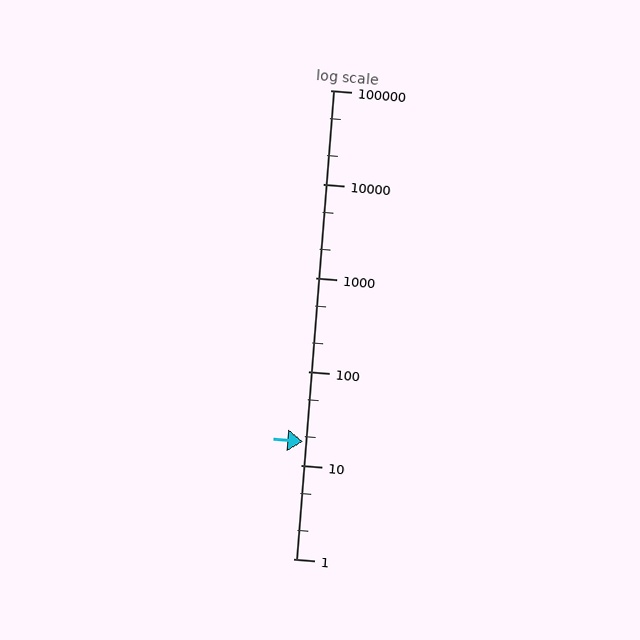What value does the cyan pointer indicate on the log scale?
The pointer indicates approximately 18.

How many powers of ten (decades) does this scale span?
The scale spans 5 decades, from 1 to 100000.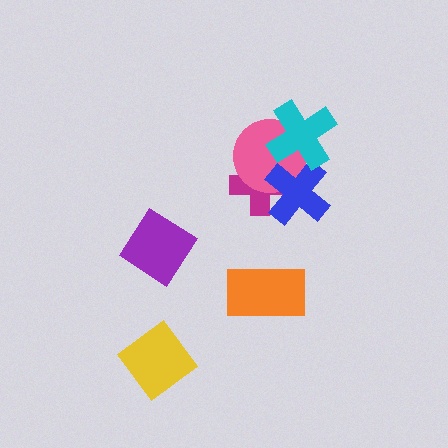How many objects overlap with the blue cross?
3 objects overlap with the blue cross.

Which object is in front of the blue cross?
The cyan cross is in front of the blue cross.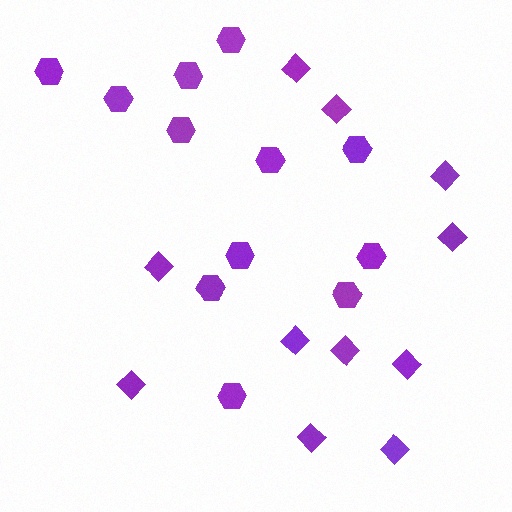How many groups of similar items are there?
There are 2 groups: one group of diamonds (11) and one group of hexagons (12).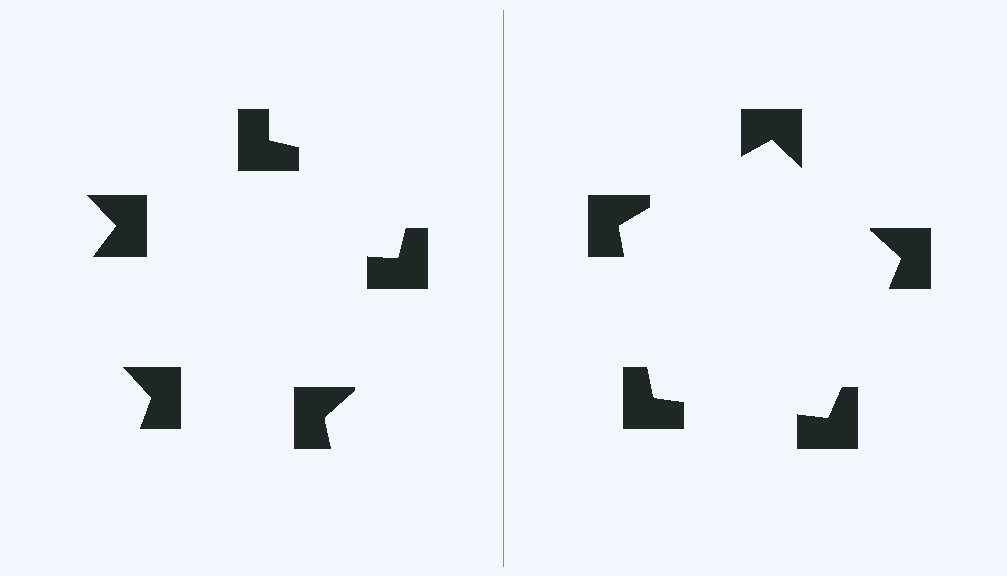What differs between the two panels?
The notched squares are positioned identically on both sides; only the wedge orientations differ. On the right they align to a pentagon; on the left they are misaligned.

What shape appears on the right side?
An illusory pentagon.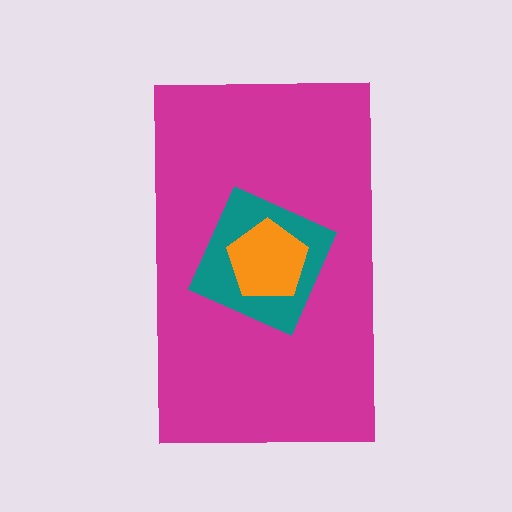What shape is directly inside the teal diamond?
The orange pentagon.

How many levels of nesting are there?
3.